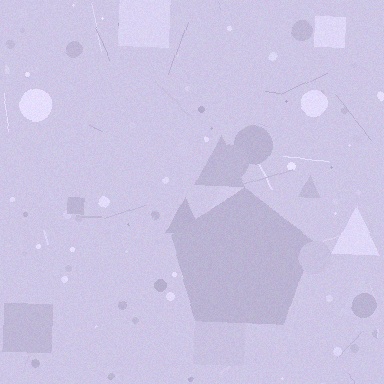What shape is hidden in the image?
A pentagon is hidden in the image.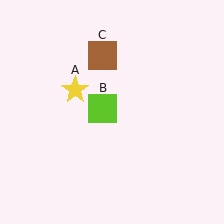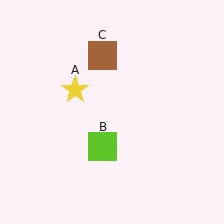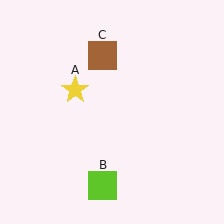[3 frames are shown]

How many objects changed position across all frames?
1 object changed position: lime square (object B).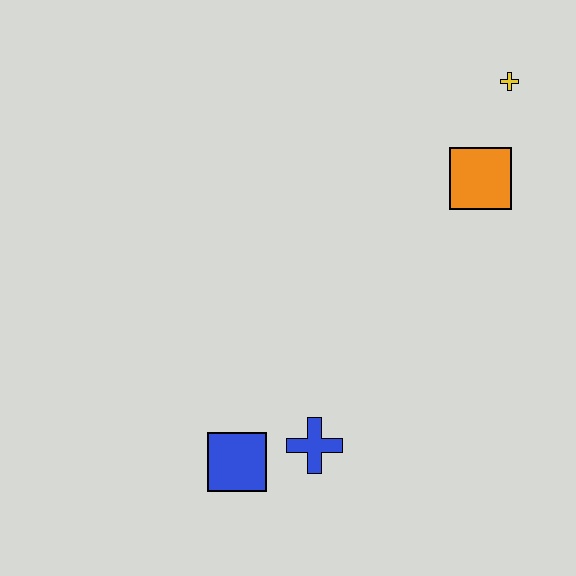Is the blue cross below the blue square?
No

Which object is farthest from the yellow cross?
The blue square is farthest from the yellow cross.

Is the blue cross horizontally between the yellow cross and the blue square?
Yes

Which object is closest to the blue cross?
The blue square is closest to the blue cross.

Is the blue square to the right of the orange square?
No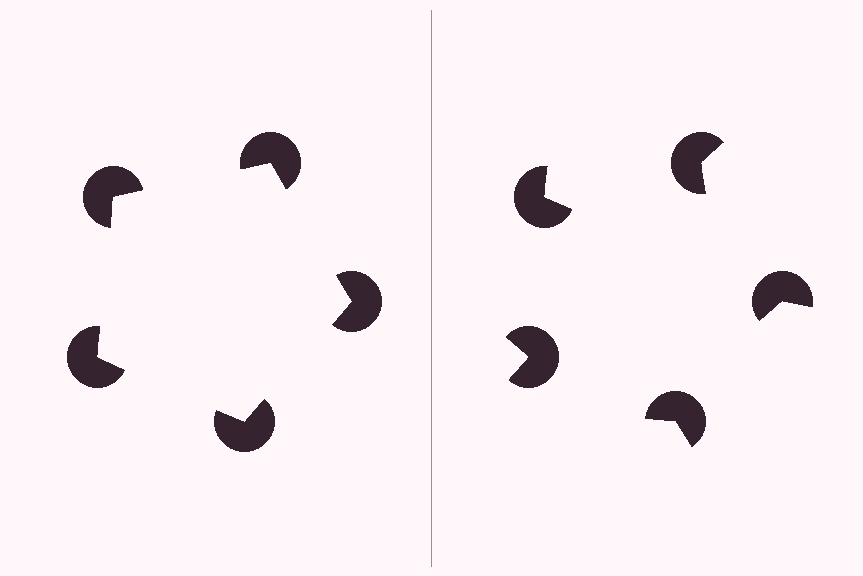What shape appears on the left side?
An illusory pentagon.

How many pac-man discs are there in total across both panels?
10 — 5 on each side.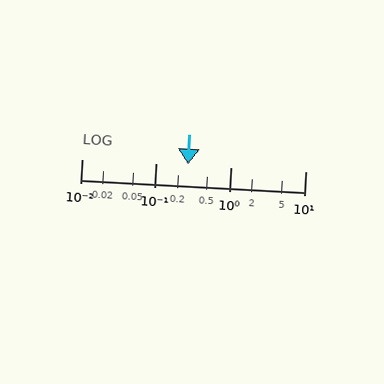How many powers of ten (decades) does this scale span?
The scale spans 3 decades, from 0.01 to 10.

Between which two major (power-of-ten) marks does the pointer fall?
The pointer is between 0.1 and 1.